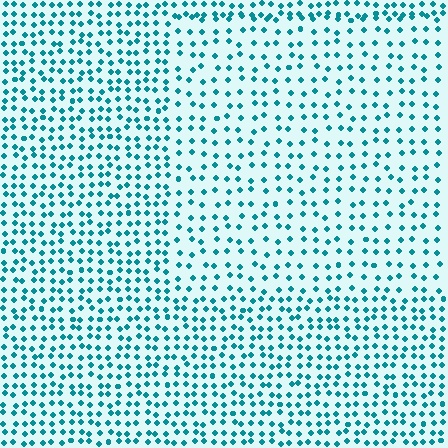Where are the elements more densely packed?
The elements are more densely packed outside the rectangle boundary.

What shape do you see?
I see a rectangle.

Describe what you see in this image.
The image contains small teal elements arranged at two different densities. A rectangle-shaped region is visible where the elements are less densely packed than the surrounding area.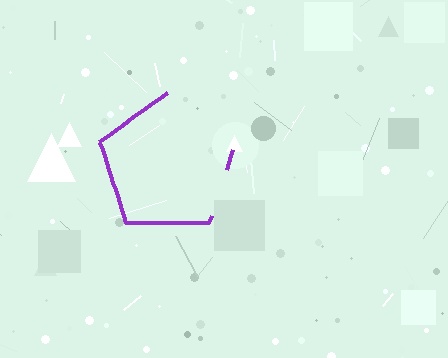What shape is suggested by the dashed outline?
The dashed outline suggests a pentagon.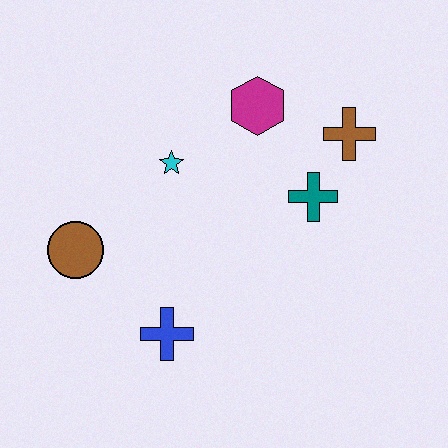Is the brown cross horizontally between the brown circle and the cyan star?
No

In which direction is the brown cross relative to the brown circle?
The brown cross is to the right of the brown circle.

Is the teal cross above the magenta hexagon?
No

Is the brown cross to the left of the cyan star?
No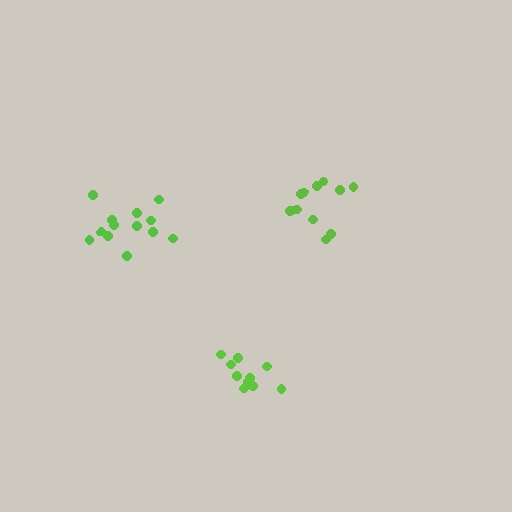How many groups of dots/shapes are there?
There are 3 groups.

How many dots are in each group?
Group 1: 10 dots, Group 2: 12 dots, Group 3: 13 dots (35 total).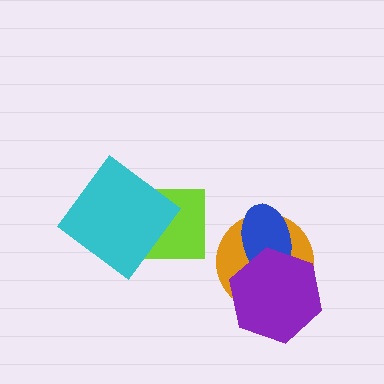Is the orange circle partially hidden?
Yes, it is partially covered by another shape.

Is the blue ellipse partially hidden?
Yes, it is partially covered by another shape.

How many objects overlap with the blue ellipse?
2 objects overlap with the blue ellipse.